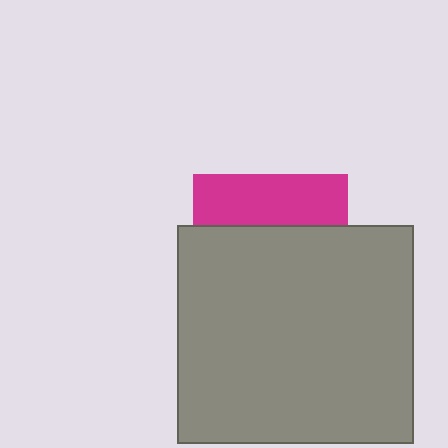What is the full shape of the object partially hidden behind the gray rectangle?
The partially hidden object is a magenta square.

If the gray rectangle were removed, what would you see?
You would see the complete magenta square.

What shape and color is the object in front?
The object in front is a gray rectangle.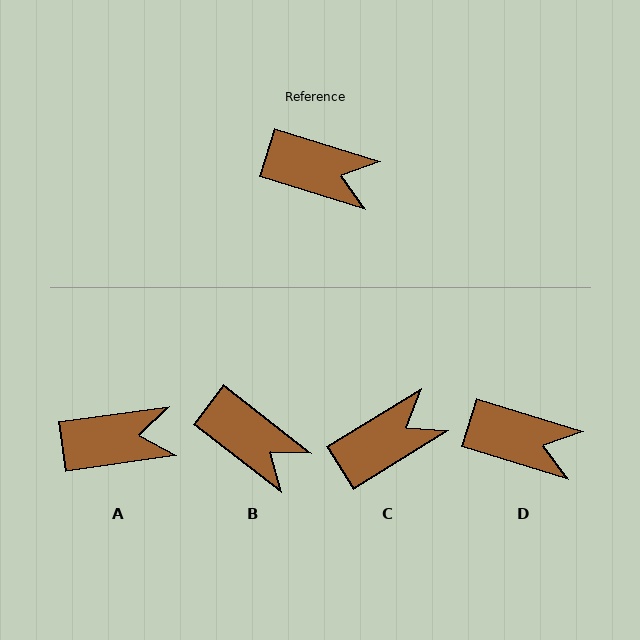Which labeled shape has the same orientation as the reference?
D.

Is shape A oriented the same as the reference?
No, it is off by about 25 degrees.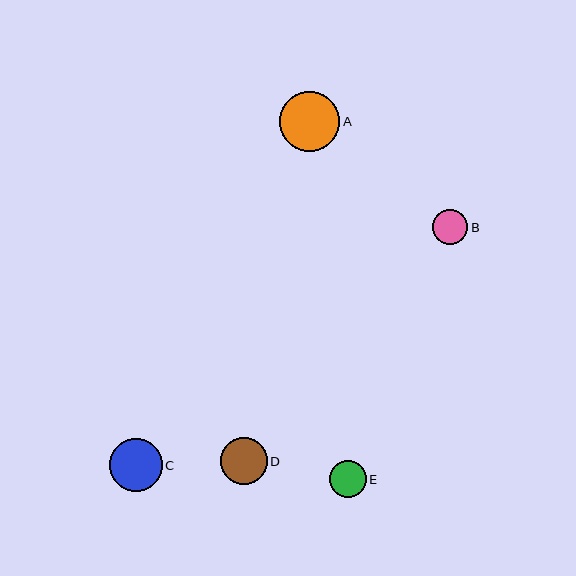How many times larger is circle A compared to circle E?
Circle A is approximately 1.6 times the size of circle E.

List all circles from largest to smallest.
From largest to smallest: A, C, D, E, B.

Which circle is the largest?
Circle A is the largest with a size of approximately 60 pixels.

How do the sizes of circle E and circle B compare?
Circle E and circle B are approximately the same size.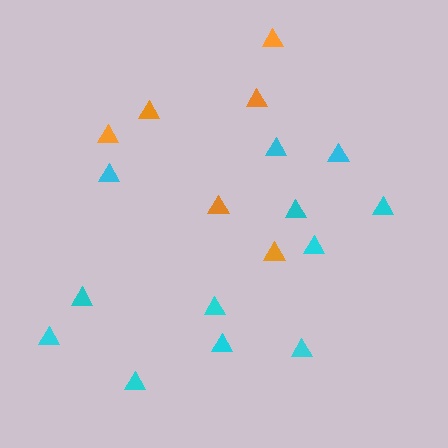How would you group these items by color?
There are 2 groups: one group of orange triangles (6) and one group of cyan triangles (12).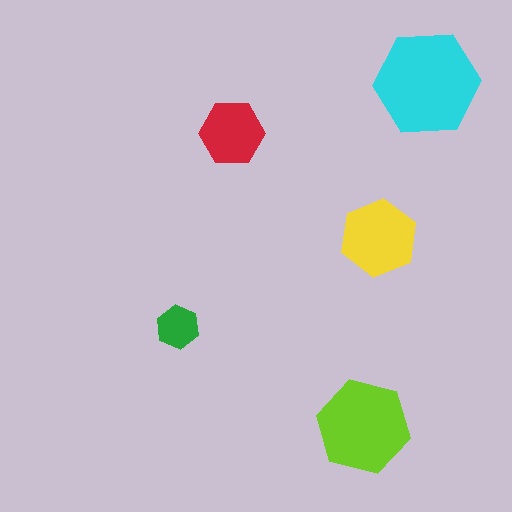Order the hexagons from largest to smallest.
the cyan one, the lime one, the yellow one, the red one, the green one.